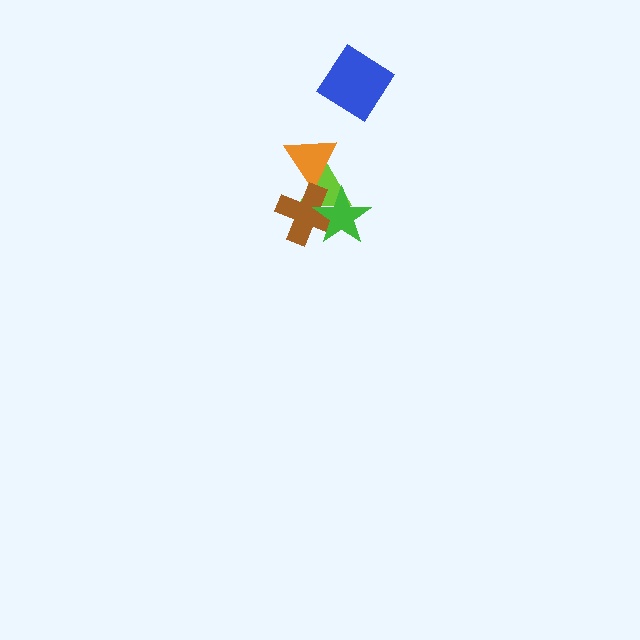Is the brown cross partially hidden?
Yes, it is partially covered by another shape.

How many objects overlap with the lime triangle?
3 objects overlap with the lime triangle.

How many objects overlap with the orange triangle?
2 objects overlap with the orange triangle.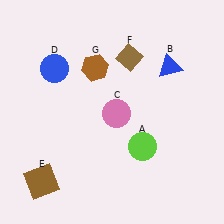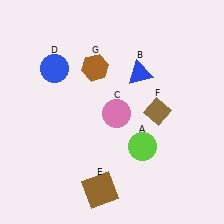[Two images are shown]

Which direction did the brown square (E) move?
The brown square (E) moved right.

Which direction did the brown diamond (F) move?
The brown diamond (F) moved down.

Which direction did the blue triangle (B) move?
The blue triangle (B) moved left.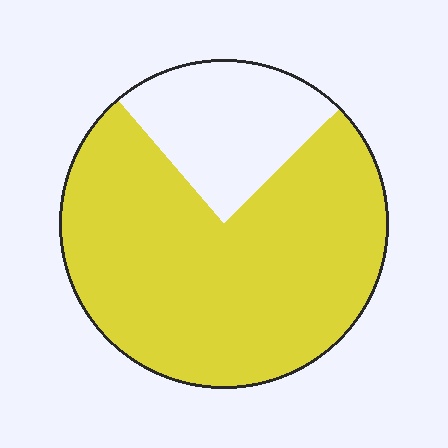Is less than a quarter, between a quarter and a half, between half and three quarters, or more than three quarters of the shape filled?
More than three quarters.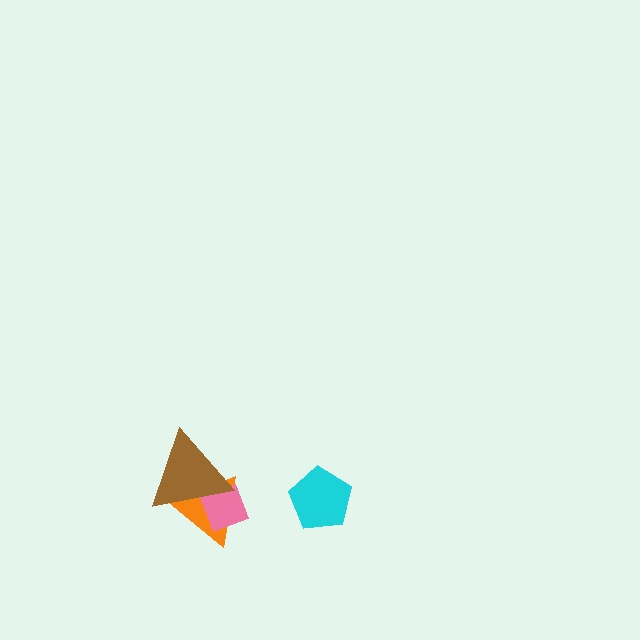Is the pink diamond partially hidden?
Yes, it is partially covered by another shape.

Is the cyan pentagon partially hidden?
No, no other shape covers it.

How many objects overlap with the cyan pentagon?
0 objects overlap with the cyan pentagon.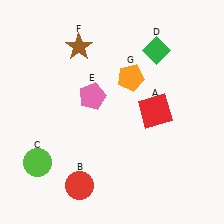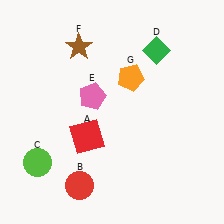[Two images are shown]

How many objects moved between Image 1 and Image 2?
1 object moved between the two images.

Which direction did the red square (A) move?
The red square (A) moved left.